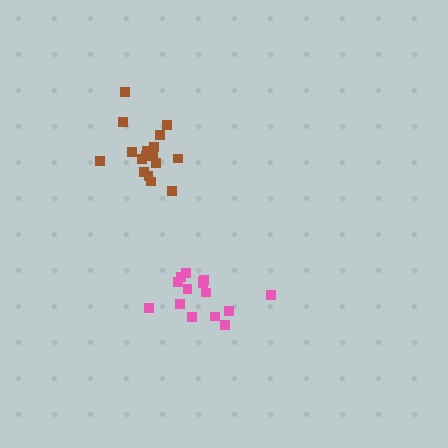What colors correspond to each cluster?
The clusters are colored: brown, pink.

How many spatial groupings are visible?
There are 2 spatial groupings.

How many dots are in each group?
Group 1: 17 dots, Group 2: 16 dots (33 total).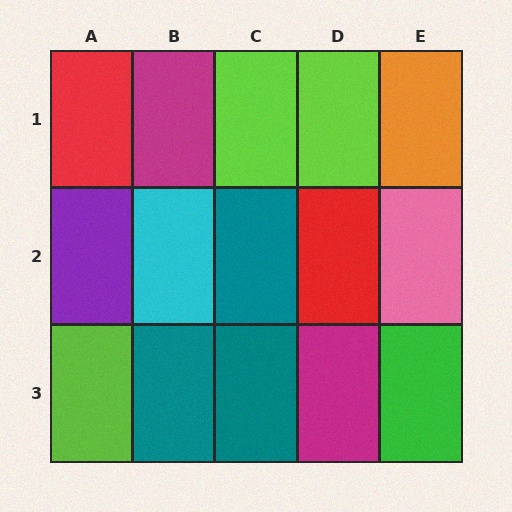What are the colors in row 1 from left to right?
Red, magenta, lime, lime, orange.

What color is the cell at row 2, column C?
Teal.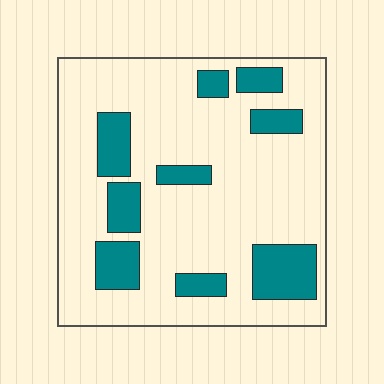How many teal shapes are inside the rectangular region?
9.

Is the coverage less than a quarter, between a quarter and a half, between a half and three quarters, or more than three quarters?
Less than a quarter.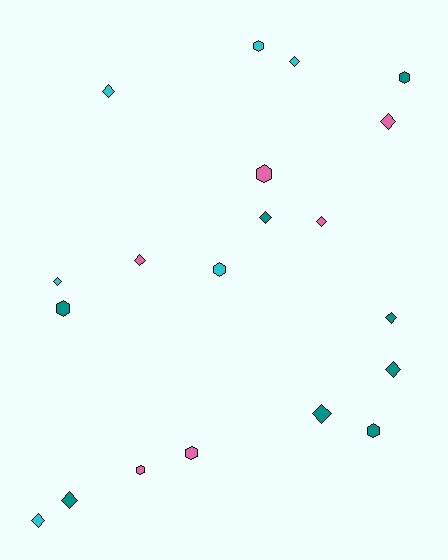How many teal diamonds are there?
There are 5 teal diamonds.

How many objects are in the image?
There are 20 objects.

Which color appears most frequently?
Teal, with 8 objects.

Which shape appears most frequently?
Diamond, with 12 objects.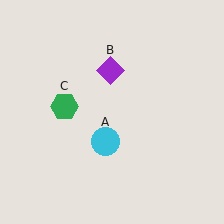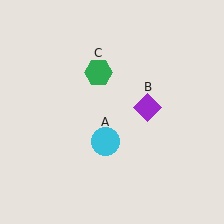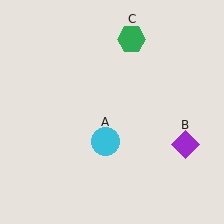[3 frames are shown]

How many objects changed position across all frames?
2 objects changed position: purple diamond (object B), green hexagon (object C).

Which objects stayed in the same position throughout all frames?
Cyan circle (object A) remained stationary.